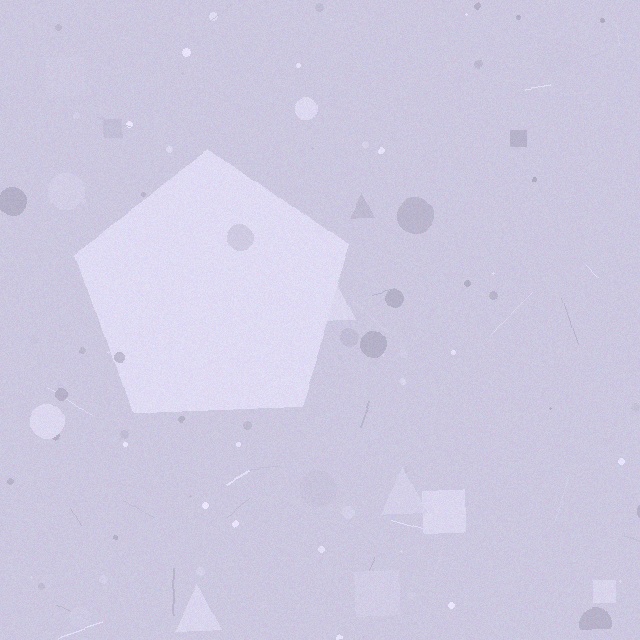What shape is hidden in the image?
A pentagon is hidden in the image.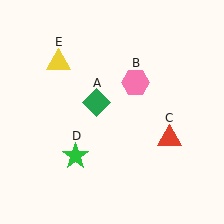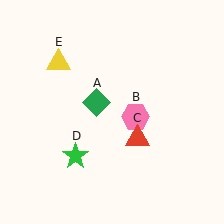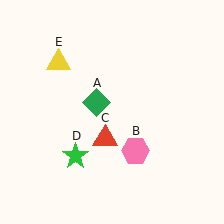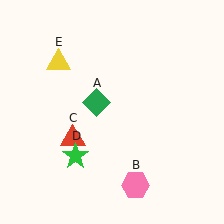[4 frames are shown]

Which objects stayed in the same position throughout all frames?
Green diamond (object A) and green star (object D) and yellow triangle (object E) remained stationary.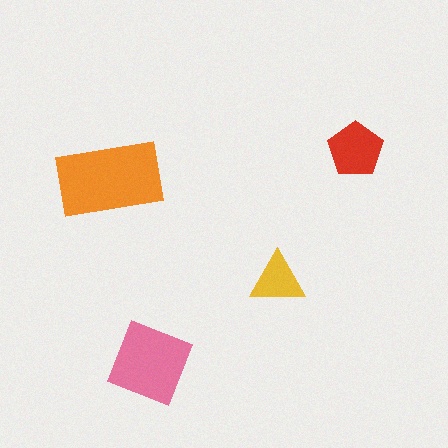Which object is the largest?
The orange rectangle.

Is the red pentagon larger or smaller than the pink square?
Smaller.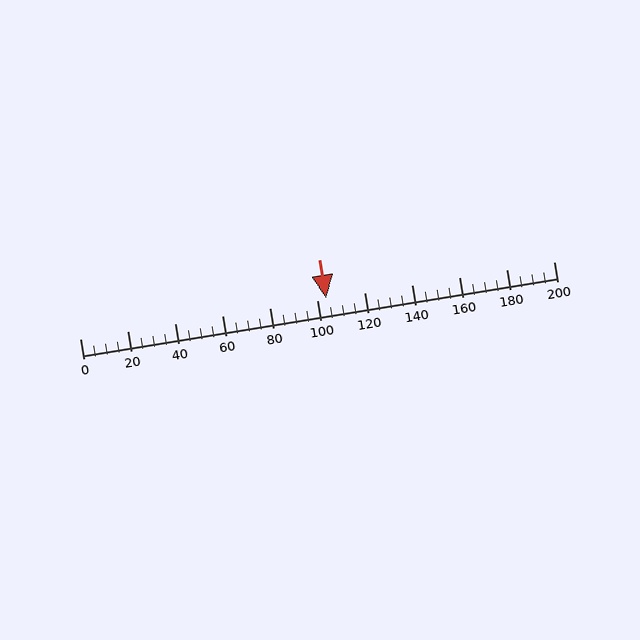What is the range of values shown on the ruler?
The ruler shows values from 0 to 200.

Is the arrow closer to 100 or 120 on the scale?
The arrow is closer to 100.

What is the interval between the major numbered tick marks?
The major tick marks are spaced 20 units apart.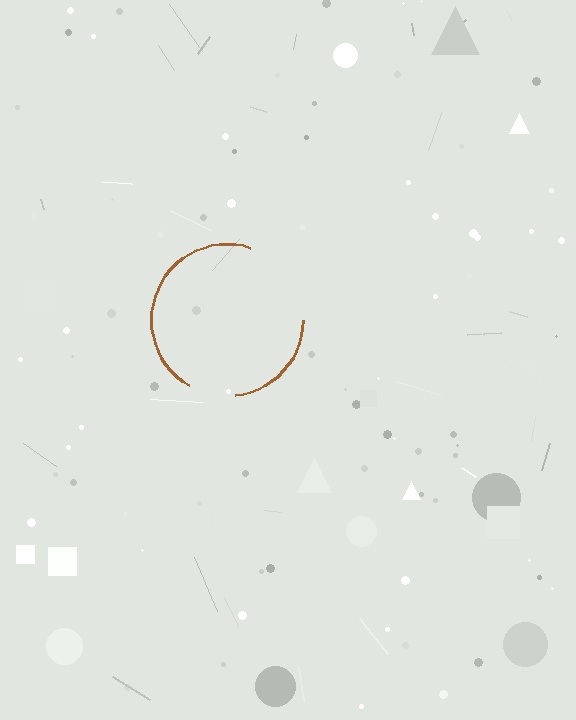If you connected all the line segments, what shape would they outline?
They would outline a circle.